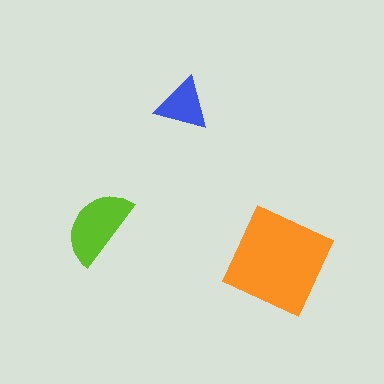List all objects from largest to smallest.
The orange square, the lime semicircle, the blue triangle.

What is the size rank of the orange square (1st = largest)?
1st.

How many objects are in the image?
There are 3 objects in the image.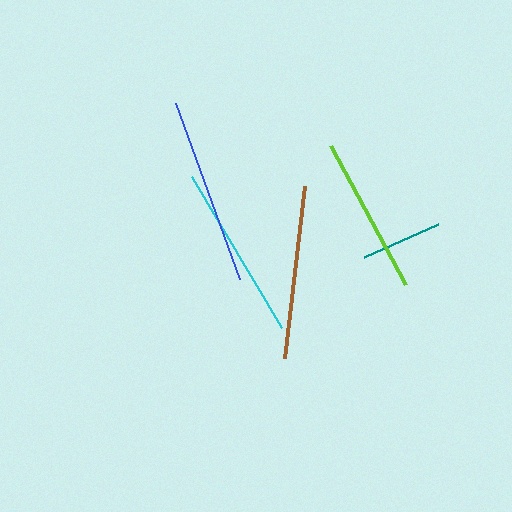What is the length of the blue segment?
The blue segment is approximately 187 pixels long.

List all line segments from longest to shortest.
From longest to shortest: blue, cyan, brown, lime, teal.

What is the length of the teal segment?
The teal segment is approximately 81 pixels long.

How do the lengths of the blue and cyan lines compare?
The blue and cyan lines are approximately the same length.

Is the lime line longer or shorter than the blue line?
The blue line is longer than the lime line.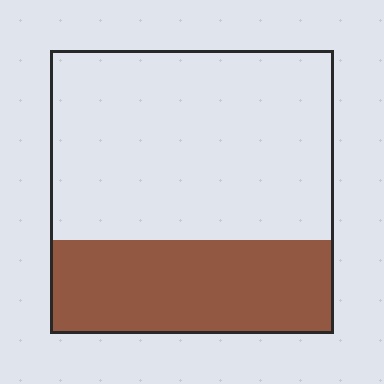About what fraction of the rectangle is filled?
About one third (1/3).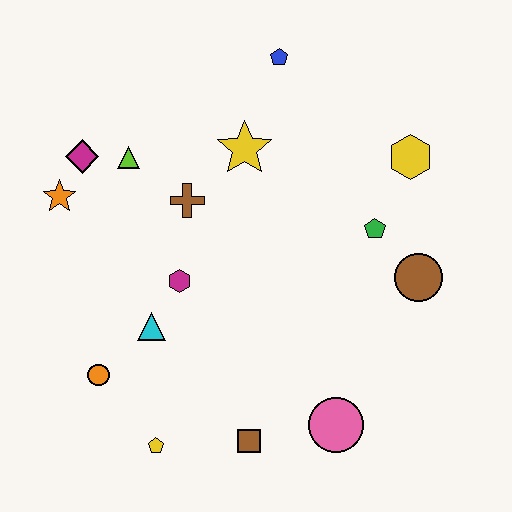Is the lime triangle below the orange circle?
No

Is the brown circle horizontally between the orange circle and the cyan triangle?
No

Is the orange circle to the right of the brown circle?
No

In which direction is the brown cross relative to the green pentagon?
The brown cross is to the left of the green pentagon.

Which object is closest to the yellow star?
The brown cross is closest to the yellow star.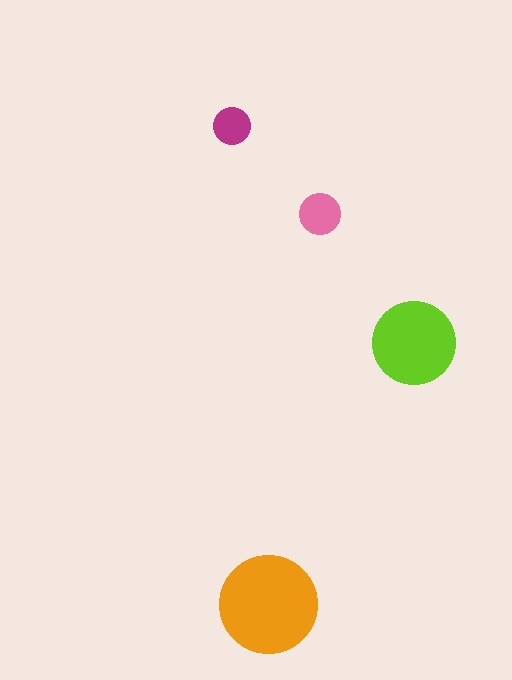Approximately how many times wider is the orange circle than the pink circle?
About 2.5 times wider.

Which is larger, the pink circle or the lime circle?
The lime one.